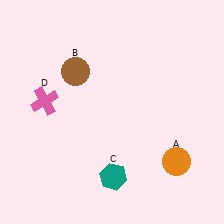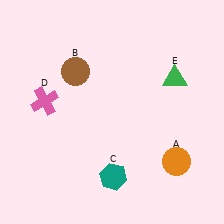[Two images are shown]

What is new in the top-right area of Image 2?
A green triangle (E) was added in the top-right area of Image 2.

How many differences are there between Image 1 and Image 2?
There is 1 difference between the two images.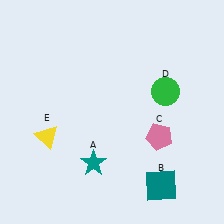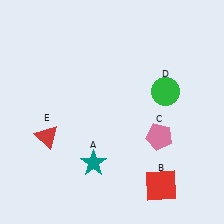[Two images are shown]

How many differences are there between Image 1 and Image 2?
There are 2 differences between the two images.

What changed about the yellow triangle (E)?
In Image 1, E is yellow. In Image 2, it changed to red.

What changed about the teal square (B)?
In Image 1, B is teal. In Image 2, it changed to red.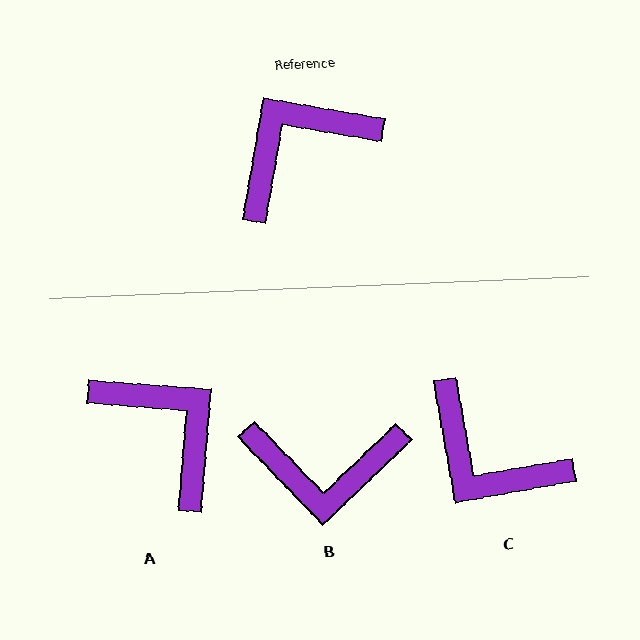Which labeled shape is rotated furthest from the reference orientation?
B, about 144 degrees away.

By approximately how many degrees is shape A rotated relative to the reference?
Approximately 85 degrees clockwise.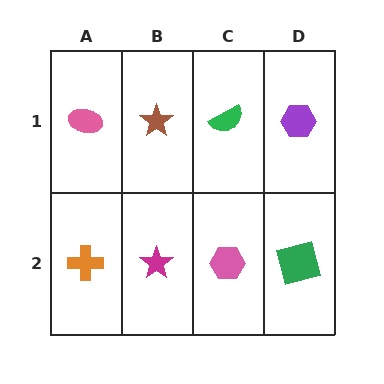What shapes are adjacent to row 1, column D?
A green square (row 2, column D), a green semicircle (row 1, column C).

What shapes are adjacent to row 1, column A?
An orange cross (row 2, column A), a brown star (row 1, column B).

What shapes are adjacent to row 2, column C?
A green semicircle (row 1, column C), a magenta star (row 2, column B), a green square (row 2, column D).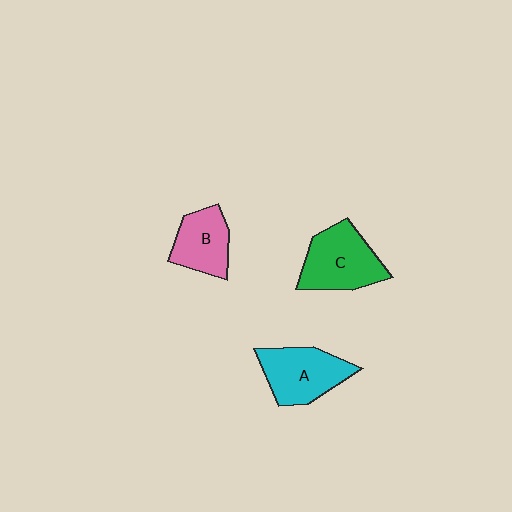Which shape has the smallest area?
Shape B (pink).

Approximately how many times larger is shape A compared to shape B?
Approximately 1.3 times.